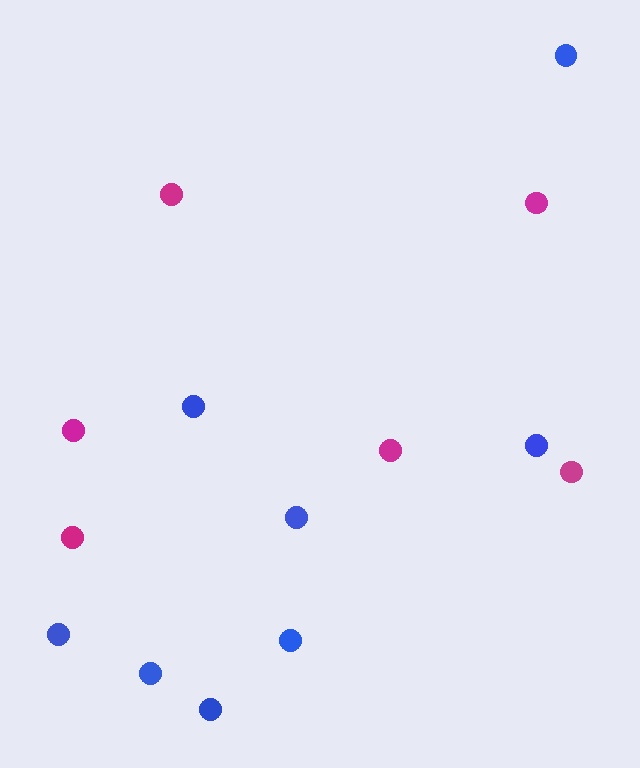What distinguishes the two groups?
There are 2 groups: one group of magenta circles (6) and one group of blue circles (8).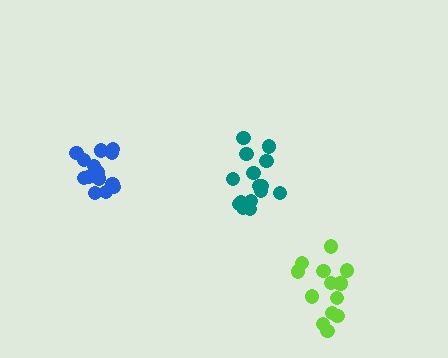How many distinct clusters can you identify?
There are 3 distinct clusters.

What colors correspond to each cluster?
The clusters are colored: blue, lime, teal.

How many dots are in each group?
Group 1: 14 dots, Group 2: 13 dots, Group 3: 15 dots (42 total).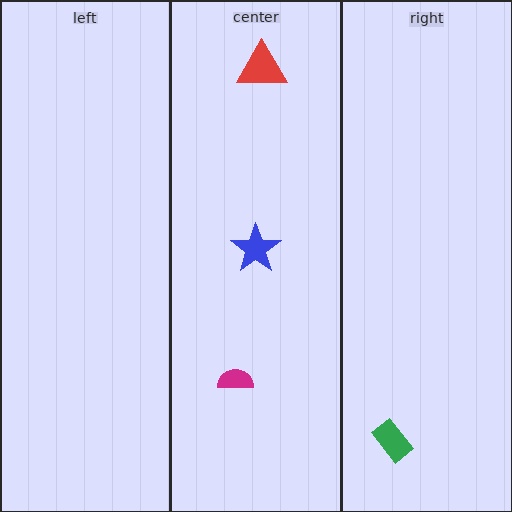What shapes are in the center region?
The red triangle, the blue star, the magenta semicircle.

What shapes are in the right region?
The green rectangle.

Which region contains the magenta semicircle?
The center region.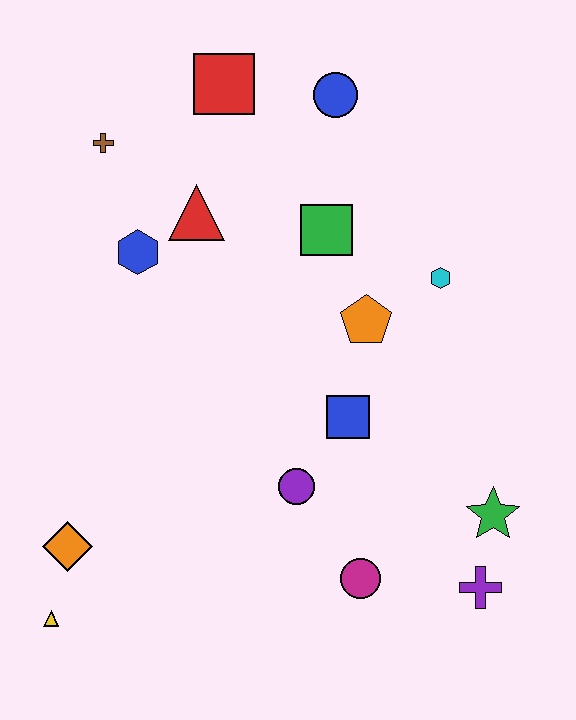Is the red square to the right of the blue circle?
No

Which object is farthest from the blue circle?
The yellow triangle is farthest from the blue circle.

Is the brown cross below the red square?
Yes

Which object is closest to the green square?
The orange pentagon is closest to the green square.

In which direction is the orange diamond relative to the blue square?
The orange diamond is to the left of the blue square.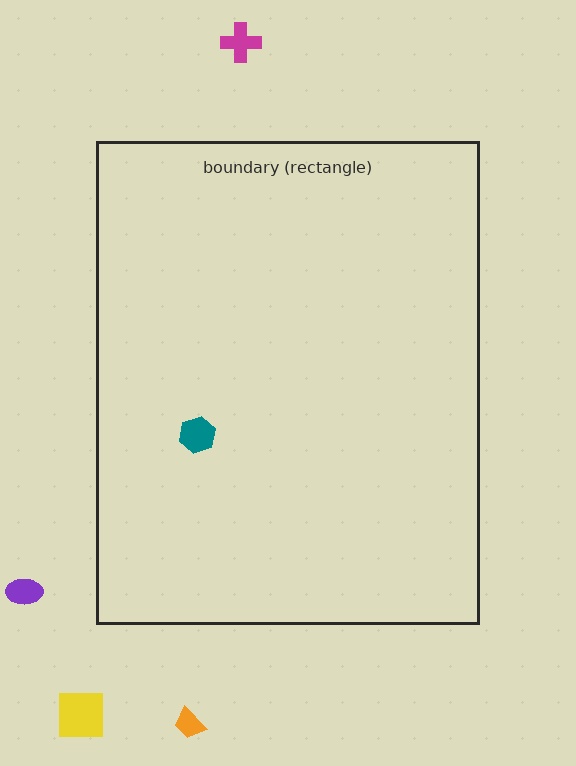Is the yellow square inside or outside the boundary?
Outside.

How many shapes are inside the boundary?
1 inside, 4 outside.